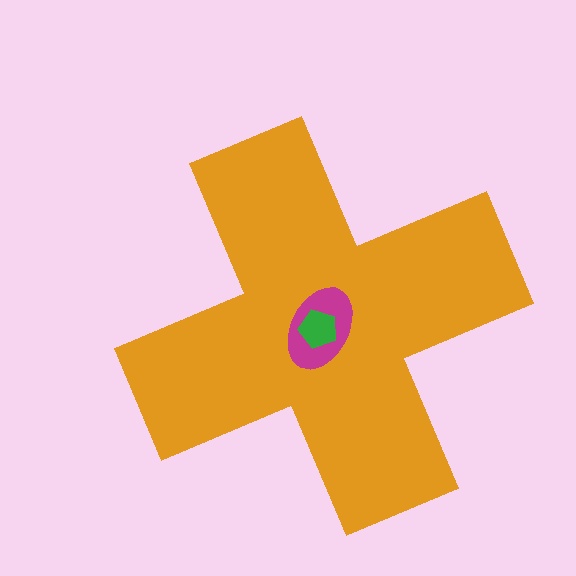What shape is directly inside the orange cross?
The magenta ellipse.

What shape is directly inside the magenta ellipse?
The green pentagon.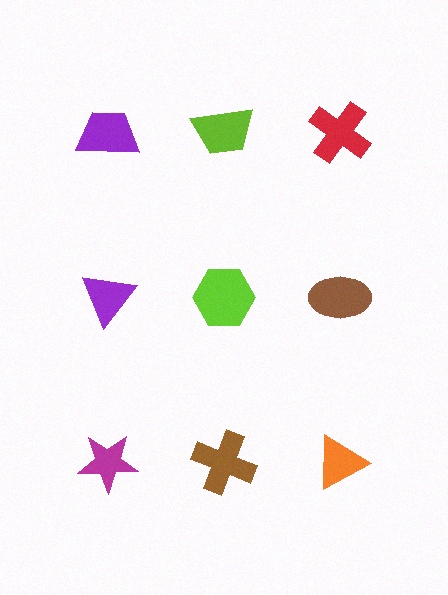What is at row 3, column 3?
An orange triangle.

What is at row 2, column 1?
A purple triangle.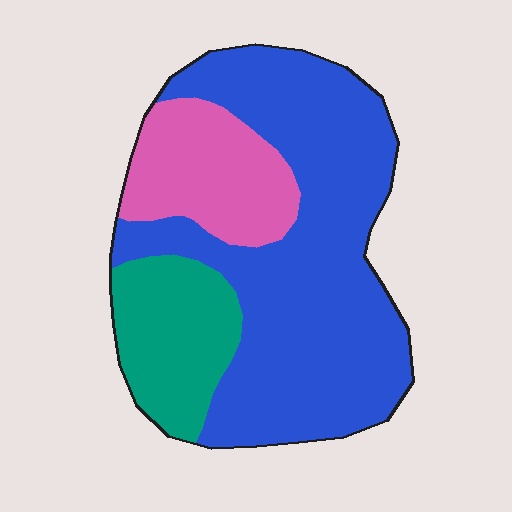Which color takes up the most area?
Blue, at roughly 65%.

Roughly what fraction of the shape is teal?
Teal takes up about one sixth (1/6) of the shape.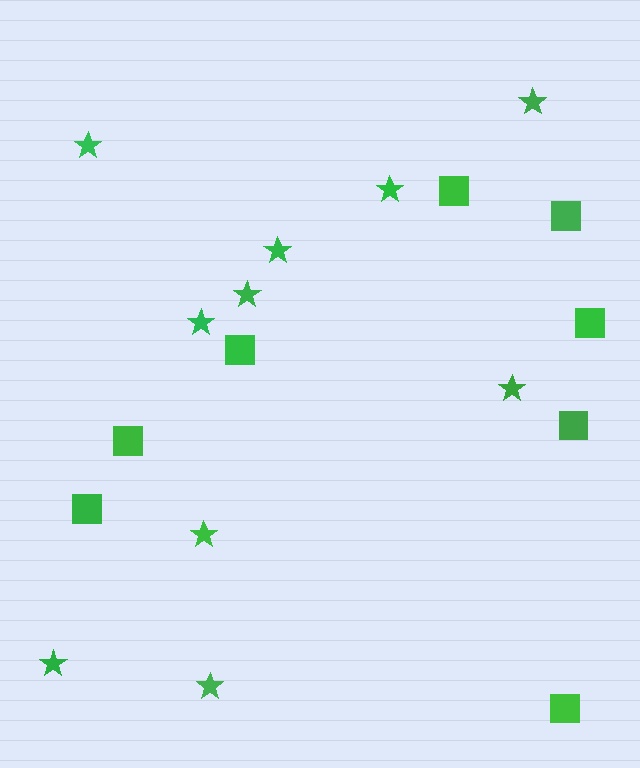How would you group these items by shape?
There are 2 groups: one group of squares (8) and one group of stars (10).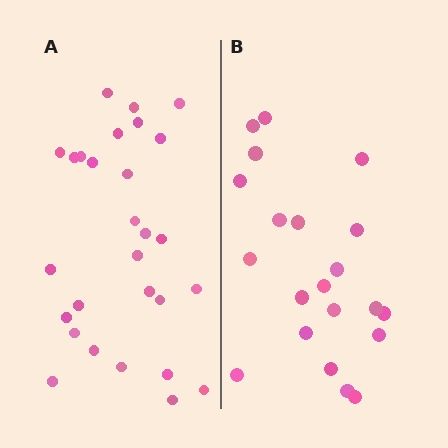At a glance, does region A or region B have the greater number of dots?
Region A (the left region) has more dots.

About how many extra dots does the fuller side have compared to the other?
Region A has roughly 8 or so more dots than region B.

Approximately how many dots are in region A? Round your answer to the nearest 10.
About 30 dots. (The exact count is 28, which rounds to 30.)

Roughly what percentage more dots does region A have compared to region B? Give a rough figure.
About 35% more.